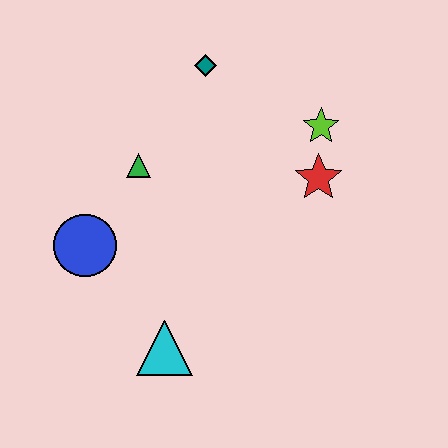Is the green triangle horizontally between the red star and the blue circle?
Yes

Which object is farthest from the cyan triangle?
The teal diamond is farthest from the cyan triangle.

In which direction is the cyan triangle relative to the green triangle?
The cyan triangle is below the green triangle.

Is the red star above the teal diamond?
No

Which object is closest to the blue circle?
The green triangle is closest to the blue circle.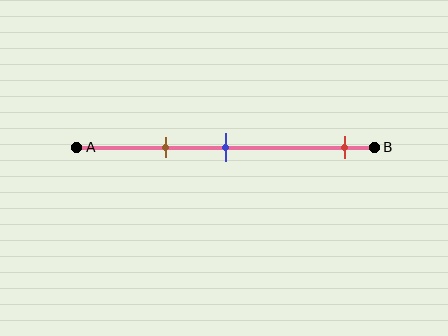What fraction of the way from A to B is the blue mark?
The blue mark is approximately 50% (0.5) of the way from A to B.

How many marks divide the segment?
There are 3 marks dividing the segment.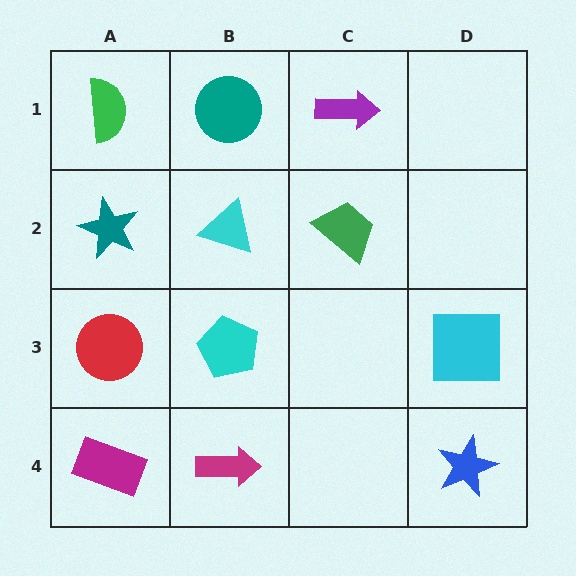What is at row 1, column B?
A teal circle.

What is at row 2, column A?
A teal star.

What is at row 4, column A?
A magenta rectangle.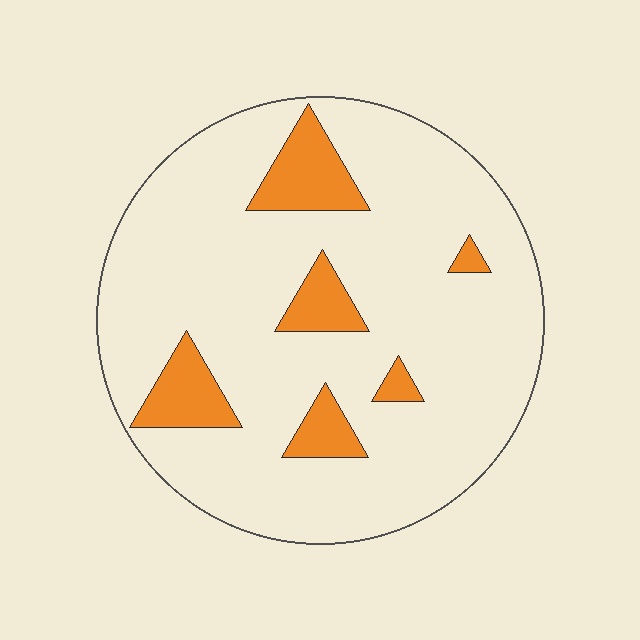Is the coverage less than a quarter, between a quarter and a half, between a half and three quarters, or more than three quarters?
Less than a quarter.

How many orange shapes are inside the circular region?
6.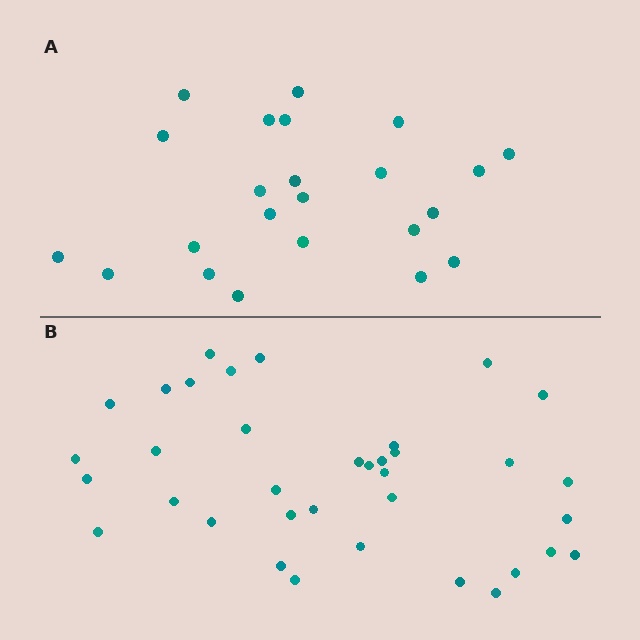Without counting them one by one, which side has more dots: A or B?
Region B (the bottom region) has more dots.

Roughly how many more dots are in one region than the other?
Region B has approximately 15 more dots than region A.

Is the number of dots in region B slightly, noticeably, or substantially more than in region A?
Region B has substantially more. The ratio is roughly 1.6 to 1.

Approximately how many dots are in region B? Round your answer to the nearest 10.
About 40 dots. (The exact count is 36, which rounds to 40.)